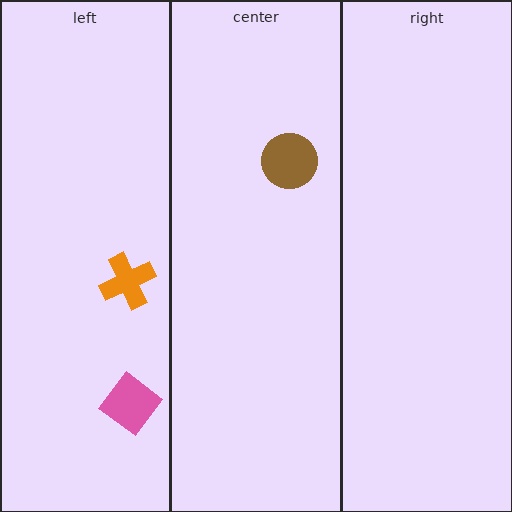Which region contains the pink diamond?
The left region.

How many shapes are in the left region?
2.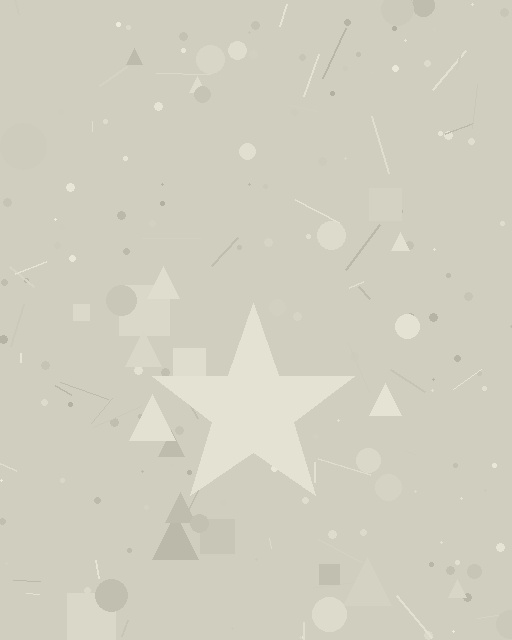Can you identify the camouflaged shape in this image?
The camouflaged shape is a star.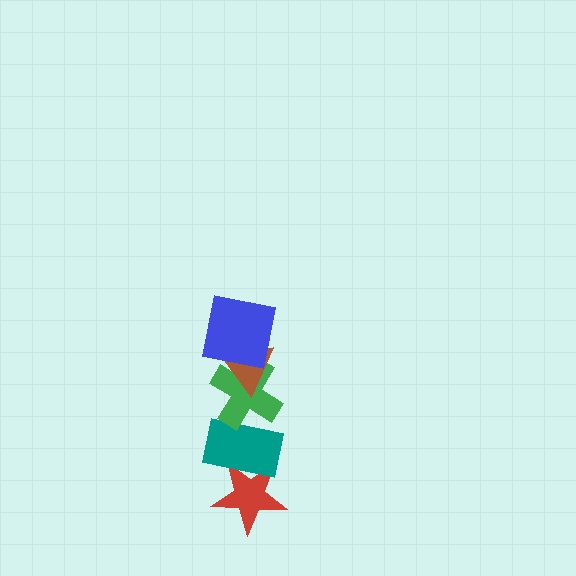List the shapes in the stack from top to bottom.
From top to bottom: the blue square, the brown triangle, the green cross, the teal rectangle, the red star.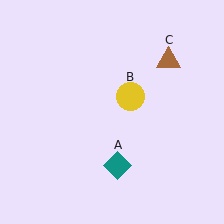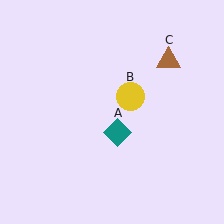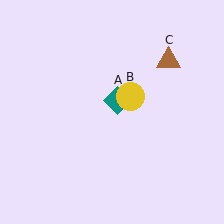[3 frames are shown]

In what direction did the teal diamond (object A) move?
The teal diamond (object A) moved up.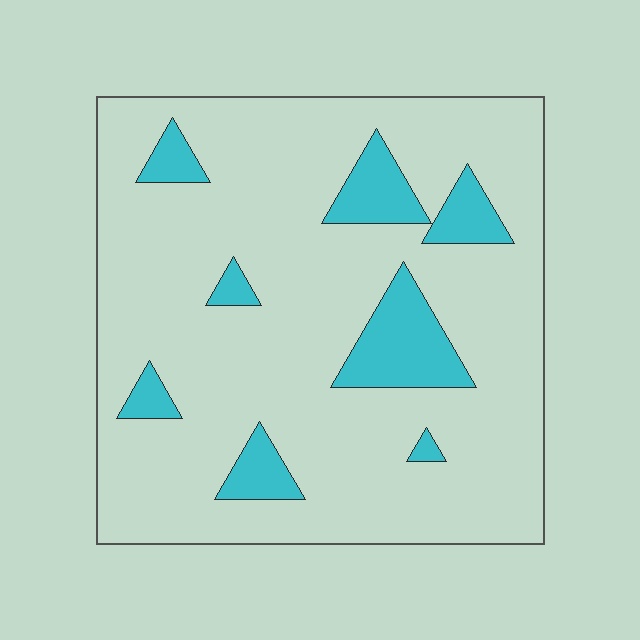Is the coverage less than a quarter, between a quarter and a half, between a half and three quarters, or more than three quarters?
Less than a quarter.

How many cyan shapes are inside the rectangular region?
8.